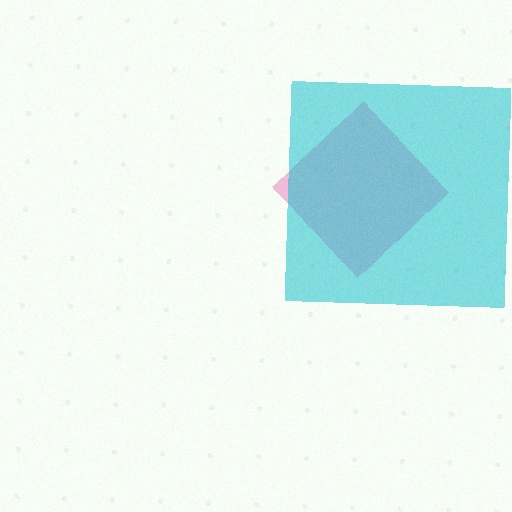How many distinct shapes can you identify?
There are 2 distinct shapes: a pink diamond, a cyan square.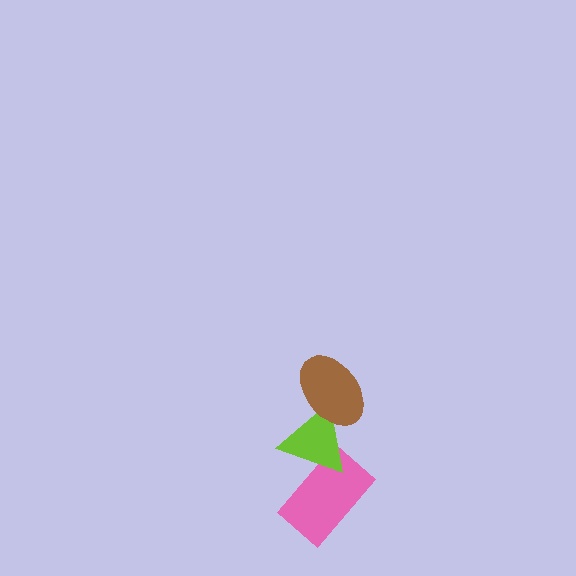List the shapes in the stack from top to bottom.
From top to bottom: the brown ellipse, the lime triangle, the pink rectangle.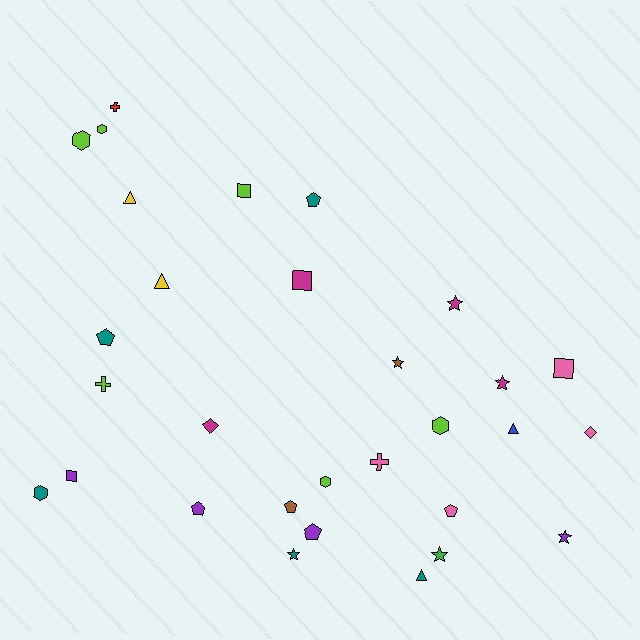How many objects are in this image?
There are 30 objects.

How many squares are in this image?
There are 4 squares.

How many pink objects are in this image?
There are 4 pink objects.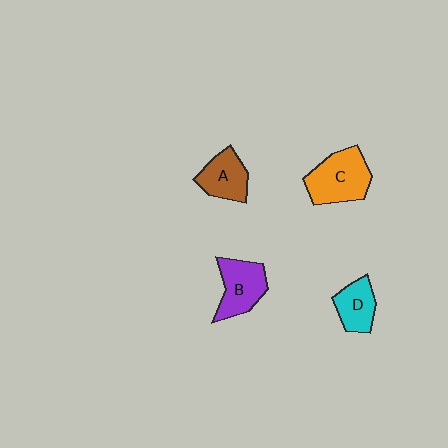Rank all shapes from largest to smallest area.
From largest to smallest: C (orange), B (purple), A (brown), D (cyan).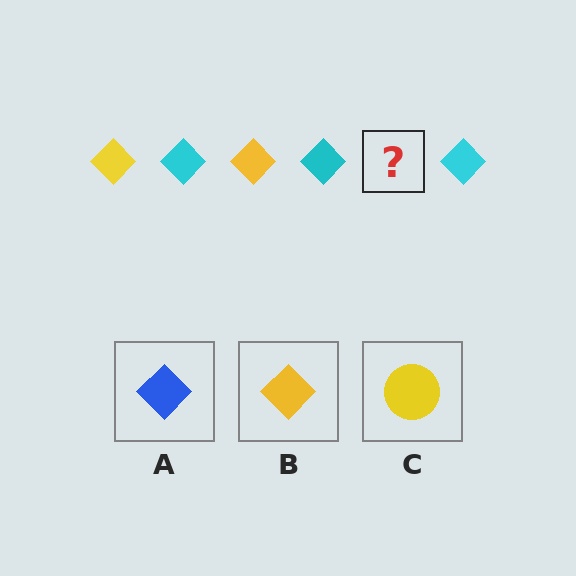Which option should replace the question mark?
Option B.